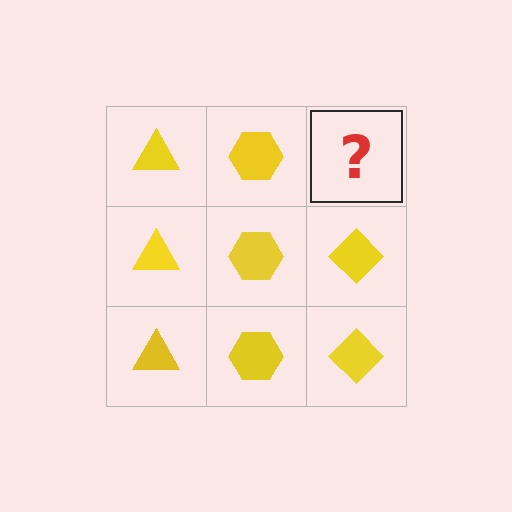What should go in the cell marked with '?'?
The missing cell should contain a yellow diamond.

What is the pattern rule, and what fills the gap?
The rule is that each column has a consistent shape. The gap should be filled with a yellow diamond.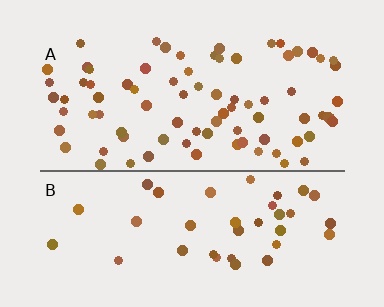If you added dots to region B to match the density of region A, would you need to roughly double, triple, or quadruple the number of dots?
Approximately double.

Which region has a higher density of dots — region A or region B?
A (the top).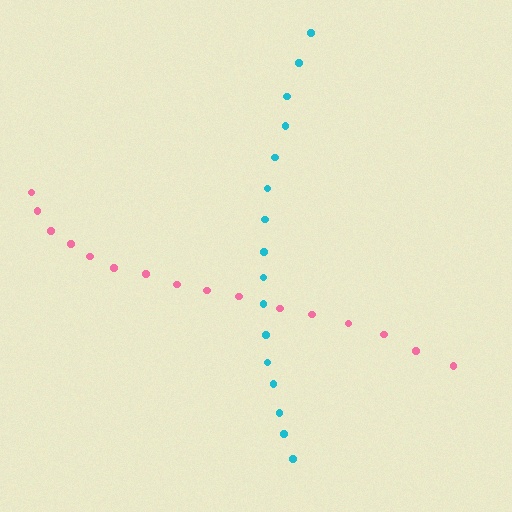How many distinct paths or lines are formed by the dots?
There are 2 distinct paths.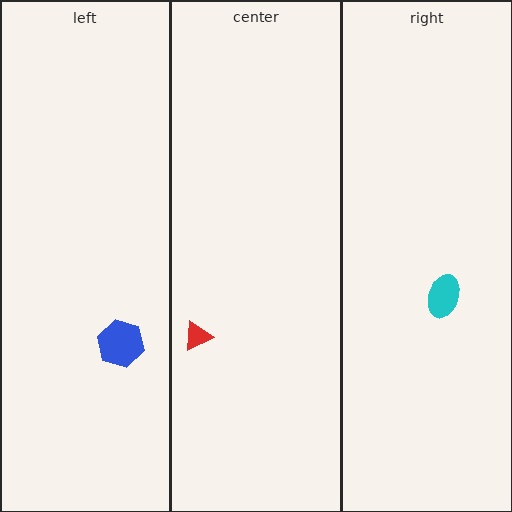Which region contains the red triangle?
The center region.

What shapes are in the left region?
The blue hexagon.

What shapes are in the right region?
The cyan ellipse.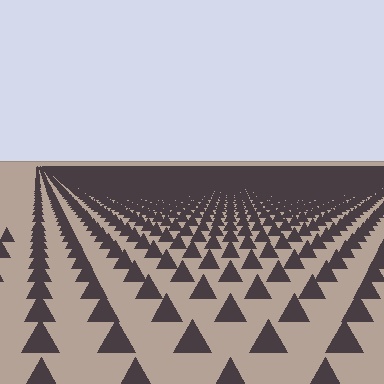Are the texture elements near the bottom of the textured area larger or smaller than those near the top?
Larger. Near the bottom, elements are closer to the viewer and appear at a bigger on-screen size.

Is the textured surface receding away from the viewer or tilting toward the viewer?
The surface is receding away from the viewer. Texture elements get smaller and denser toward the top.